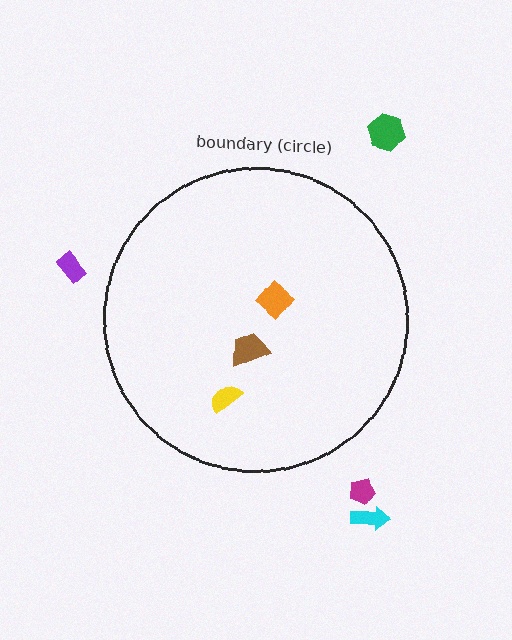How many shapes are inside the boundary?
3 inside, 4 outside.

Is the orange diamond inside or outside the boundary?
Inside.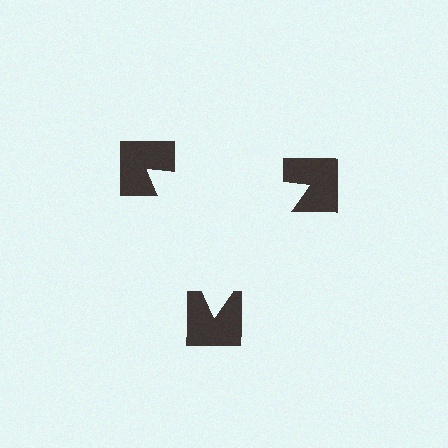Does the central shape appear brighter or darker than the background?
It typically appears slightly brighter than the background, even though no actual brightness change is drawn.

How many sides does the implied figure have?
3 sides.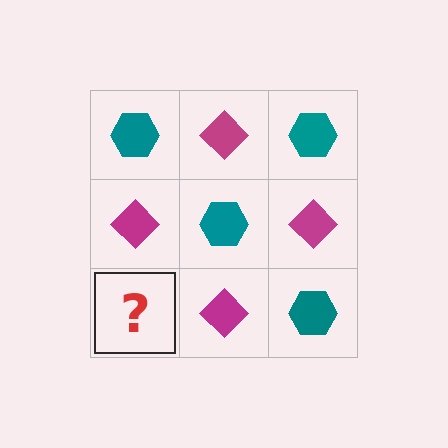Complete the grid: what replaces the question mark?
The question mark should be replaced with a teal hexagon.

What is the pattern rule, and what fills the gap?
The rule is that it alternates teal hexagon and magenta diamond in a checkerboard pattern. The gap should be filled with a teal hexagon.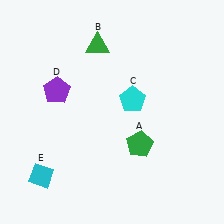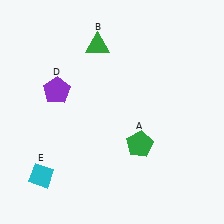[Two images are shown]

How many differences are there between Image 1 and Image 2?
There is 1 difference between the two images.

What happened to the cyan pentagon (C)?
The cyan pentagon (C) was removed in Image 2. It was in the top-right area of Image 1.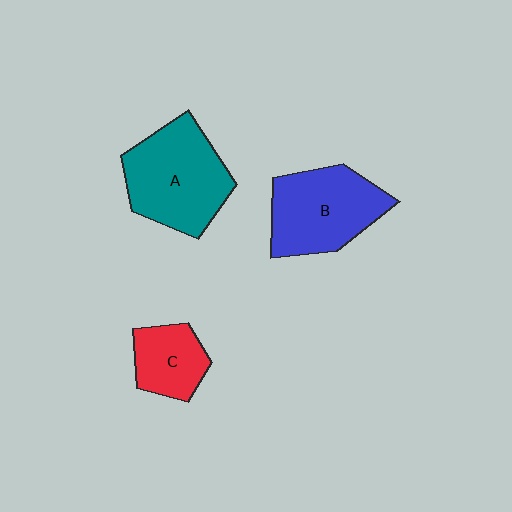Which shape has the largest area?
Shape A (teal).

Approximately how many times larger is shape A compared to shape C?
Approximately 1.9 times.